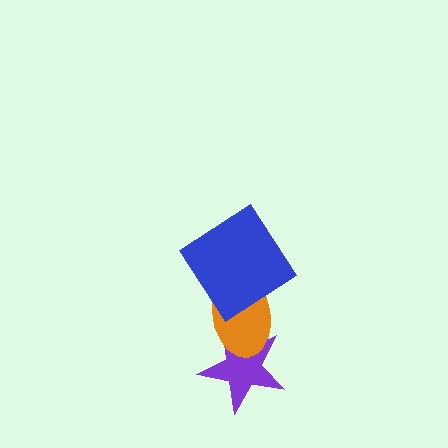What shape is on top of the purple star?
The orange ellipse is on top of the purple star.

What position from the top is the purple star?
The purple star is 3rd from the top.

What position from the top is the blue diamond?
The blue diamond is 1st from the top.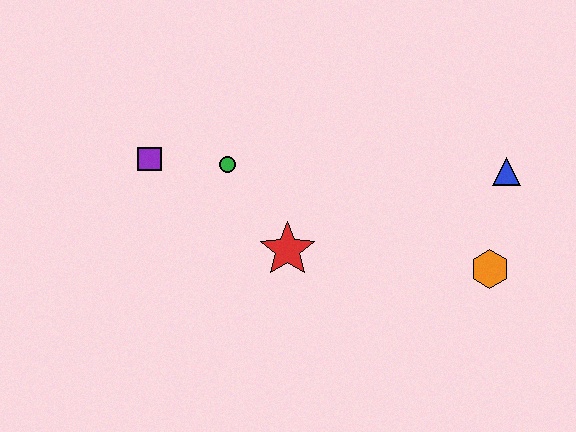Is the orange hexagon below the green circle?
Yes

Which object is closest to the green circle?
The purple square is closest to the green circle.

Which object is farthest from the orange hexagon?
The purple square is farthest from the orange hexagon.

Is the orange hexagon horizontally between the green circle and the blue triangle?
Yes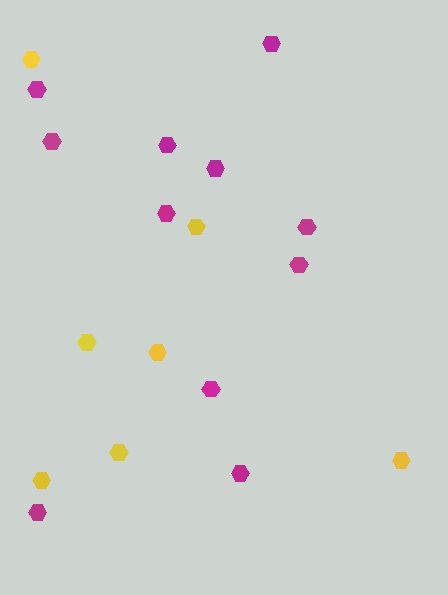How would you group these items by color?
There are 2 groups: one group of yellow hexagons (7) and one group of magenta hexagons (11).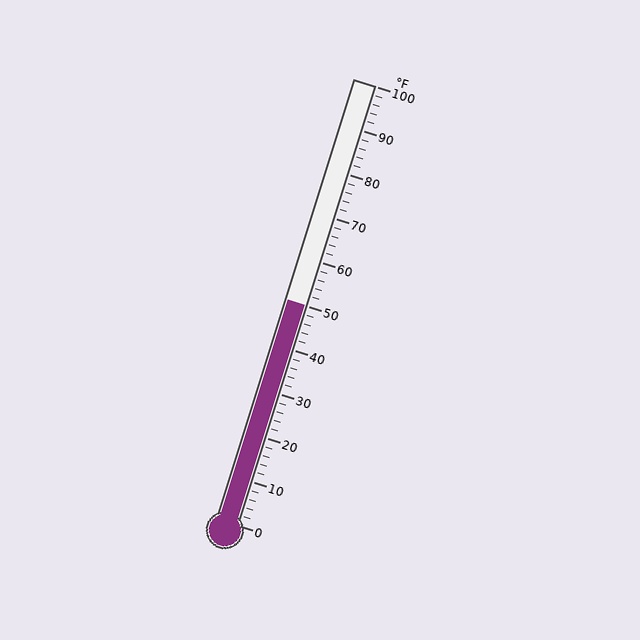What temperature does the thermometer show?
The thermometer shows approximately 50°F.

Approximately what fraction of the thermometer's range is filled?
The thermometer is filled to approximately 50% of its range.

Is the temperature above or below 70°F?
The temperature is below 70°F.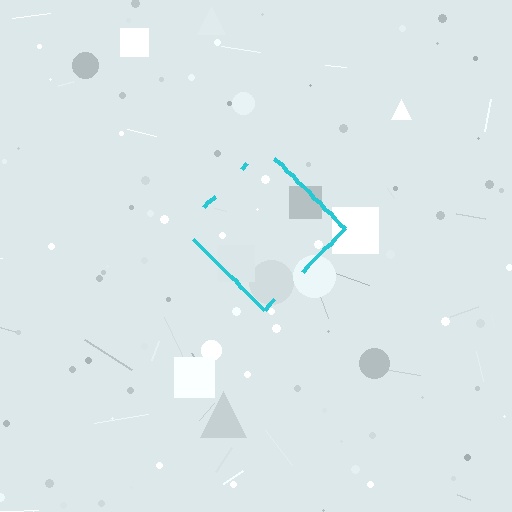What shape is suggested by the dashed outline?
The dashed outline suggests a diamond.